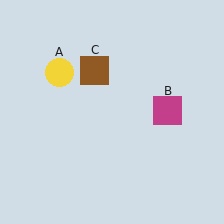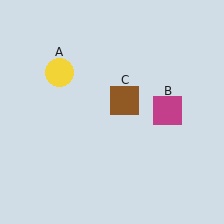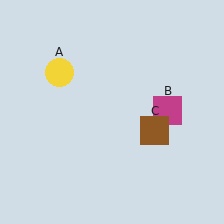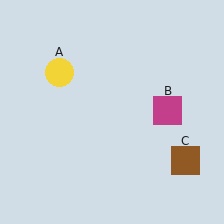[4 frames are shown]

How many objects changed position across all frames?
1 object changed position: brown square (object C).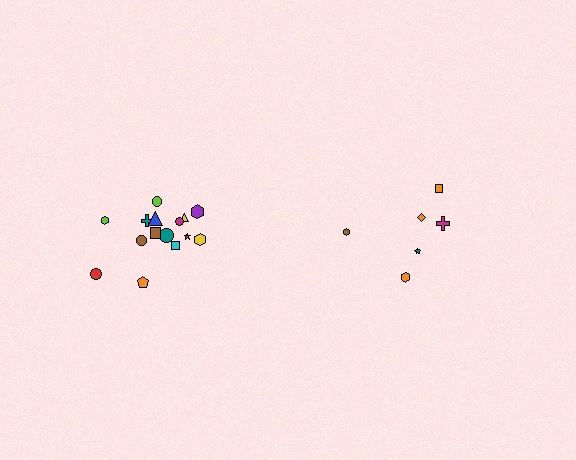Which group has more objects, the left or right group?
The left group.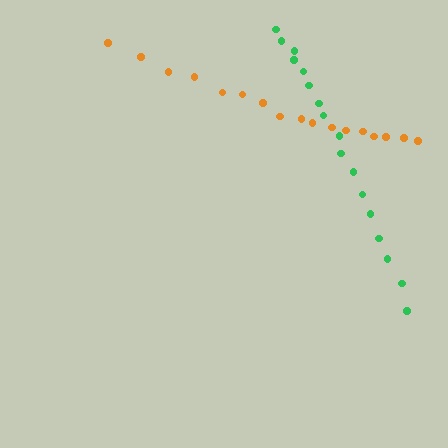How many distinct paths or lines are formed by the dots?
There are 2 distinct paths.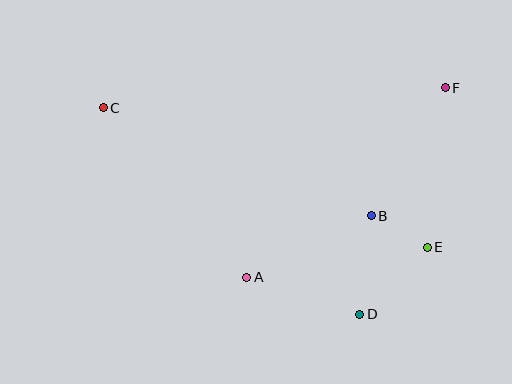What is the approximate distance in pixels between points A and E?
The distance between A and E is approximately 183 pixels.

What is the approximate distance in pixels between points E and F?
The distance between E and F is approximately 161 pixels.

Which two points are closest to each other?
Points B and E are closest to each other.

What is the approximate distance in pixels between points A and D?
The distance between A and D is approximately 119 pixels.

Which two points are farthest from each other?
Points C and E are farthest from each other.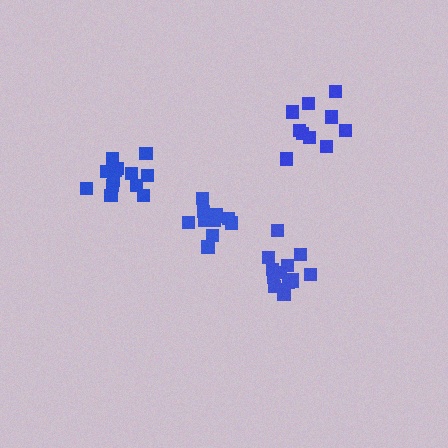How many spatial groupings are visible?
There are 4 spatial groupings.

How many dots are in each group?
Group 1: 10 dots, Group 2: 13 dots, Group 3: 14 dots, Group 4: 11 dots (48 total).